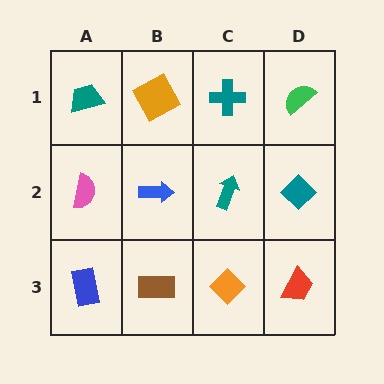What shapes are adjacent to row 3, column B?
A blue arrow (row 2, column B), a blue rectangle (row 3, column A), an orange diamond (row 3, column C).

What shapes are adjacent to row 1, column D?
A teal diamond (row 2, column D), a teal cross (row 1, column C).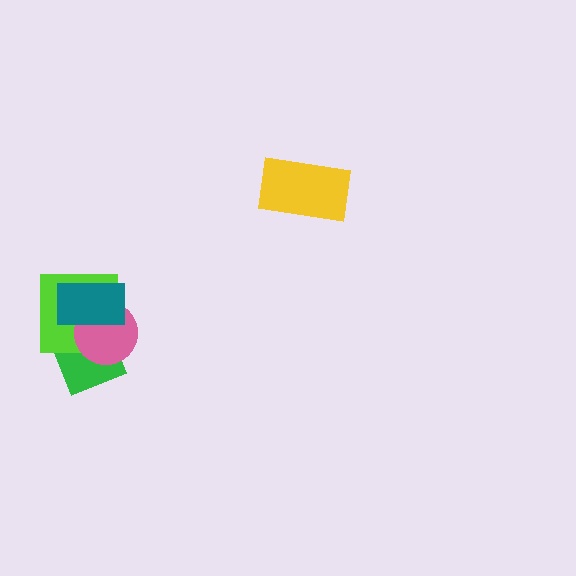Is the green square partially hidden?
Yes, it is partially covered by another shape.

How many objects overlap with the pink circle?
3 objects overlap with the pink circle.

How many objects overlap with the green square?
3 objects overlap with the green square.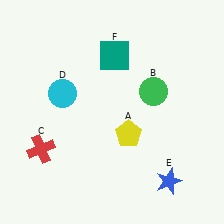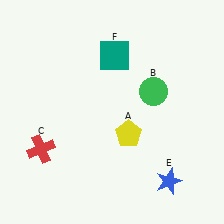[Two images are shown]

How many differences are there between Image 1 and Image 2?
There is 1 difference between the two images.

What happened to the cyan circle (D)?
The cyan circle (D) was removed in Image 2. It was in the top-left area of Image 1.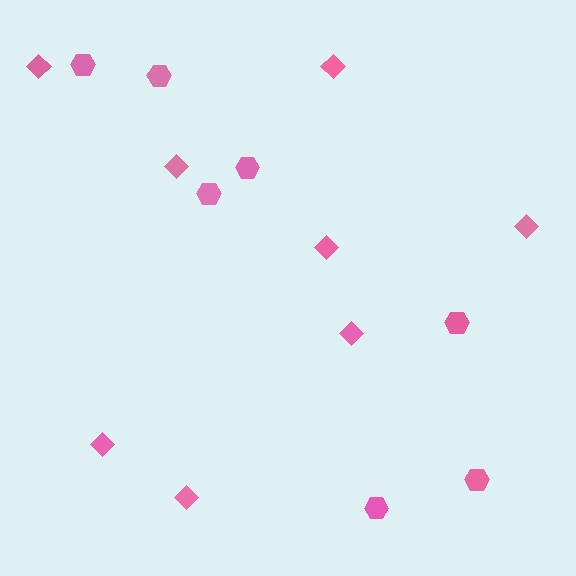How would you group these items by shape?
There are 2 groups: one group of diamonds (8) and one group of hexagons (7).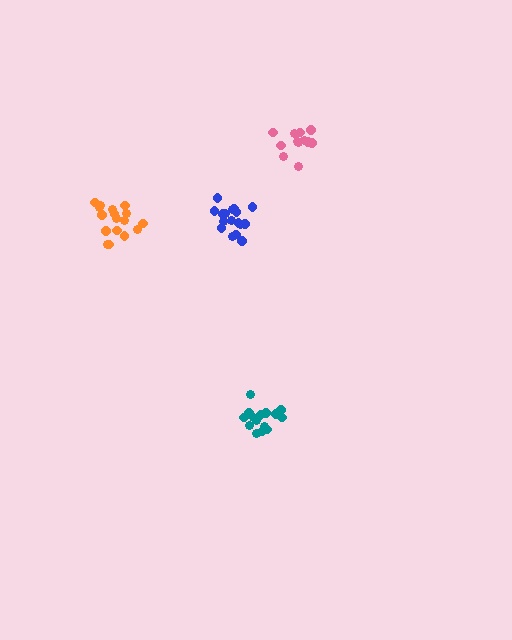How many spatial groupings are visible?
There are 4 spatial groupings.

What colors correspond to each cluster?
The clusters are colored: blue, teal, pink, orange.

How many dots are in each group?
Group 1: 17 dots, Group 2: 15 dots, Group 3: 12 dots, Group 4: 17 dots (61 total).